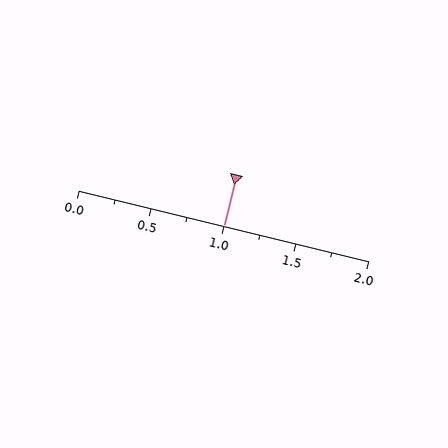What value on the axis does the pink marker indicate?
The marker indicates approximately 1.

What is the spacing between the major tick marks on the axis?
The major ticks are spaced 0.5 apart.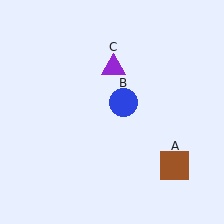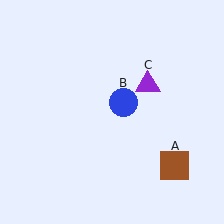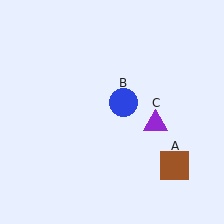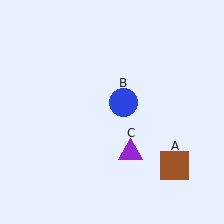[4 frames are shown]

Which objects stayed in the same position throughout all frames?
Brown square (object A) and blue circle (object B) remained stationary.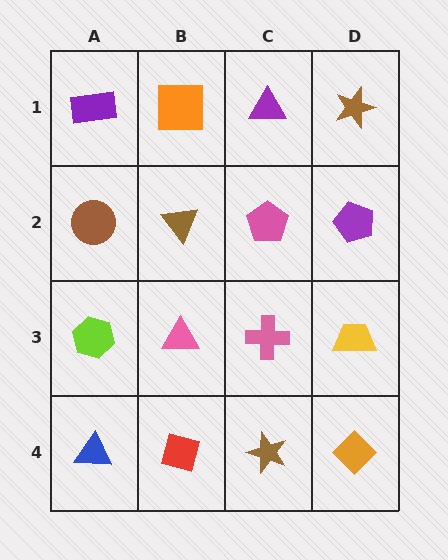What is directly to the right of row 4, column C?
An orange diamond.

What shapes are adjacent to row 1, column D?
A purple pentagon (row 2, column D), a purple triangle (row 1, column C).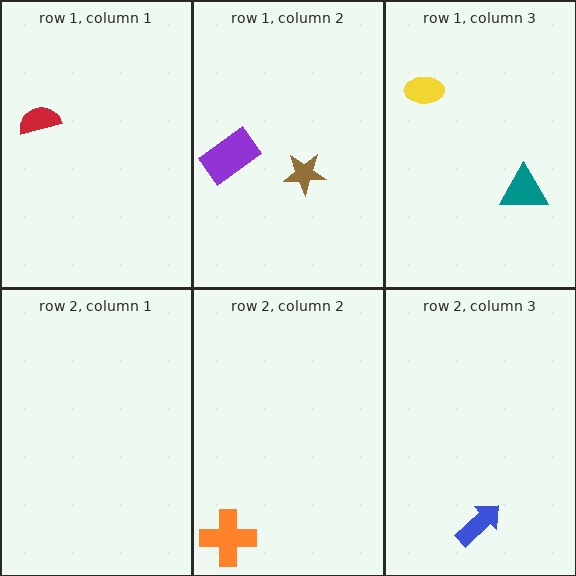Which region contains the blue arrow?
The row 2, column 3 region.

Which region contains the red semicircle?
The row 1, column 1 region.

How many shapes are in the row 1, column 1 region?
1.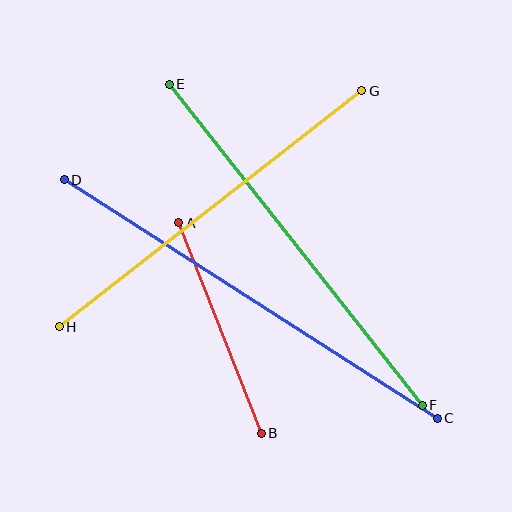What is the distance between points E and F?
The distance is approximately 409 pixels.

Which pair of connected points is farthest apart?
Points C and D are farthest apart.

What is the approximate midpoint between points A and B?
The midpoint is at approximately (220, 328) pixels.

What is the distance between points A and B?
The distance is approximately 226 pixels.